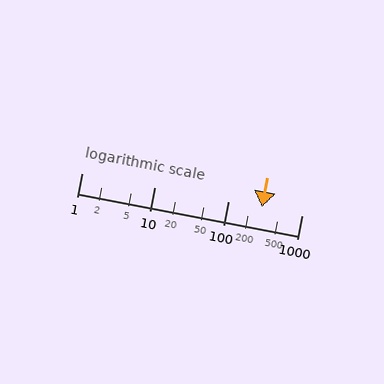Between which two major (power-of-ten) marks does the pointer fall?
The pointer is between 100 and 1000.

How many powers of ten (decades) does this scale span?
The scale spans 3 decades, from 1 to 1000.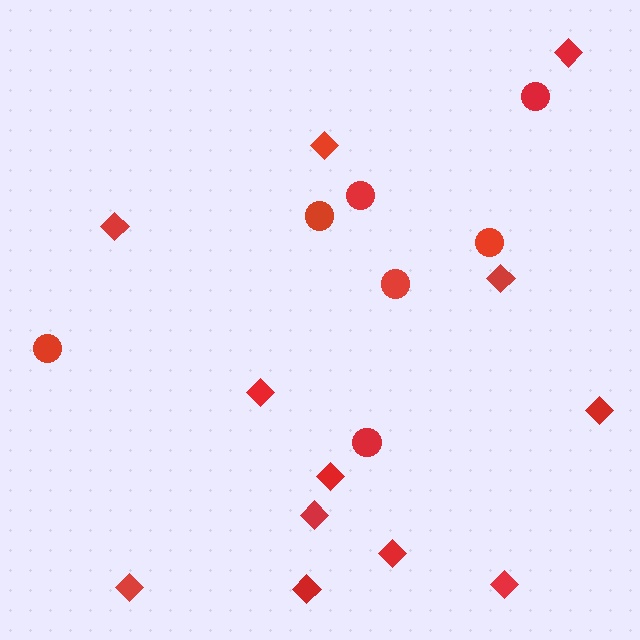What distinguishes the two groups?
There are 2 groups: one group of circles (7) and one group of diamonds (12).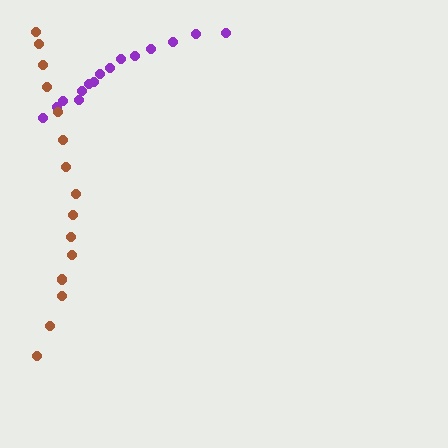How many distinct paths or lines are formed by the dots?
There are 2 distinct paths.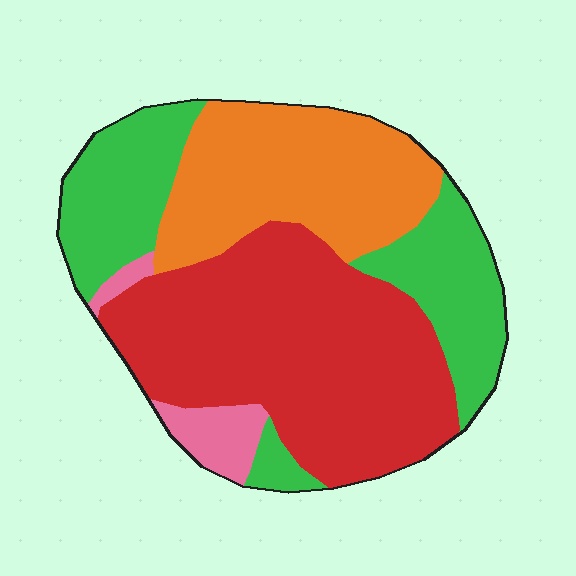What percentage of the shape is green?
Green takes up about one quarter (1/4) of the shape.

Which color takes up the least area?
Pink, at roughly 5%.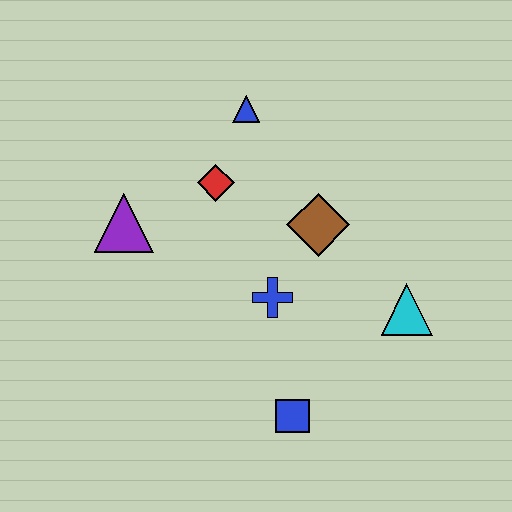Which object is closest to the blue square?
The blue cross is closest to the blue square.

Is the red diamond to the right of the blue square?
No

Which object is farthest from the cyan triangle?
The purple triangle is farthest from the cyan triangle.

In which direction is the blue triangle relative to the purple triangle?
The blue triangle is to the right of the purple triangle.